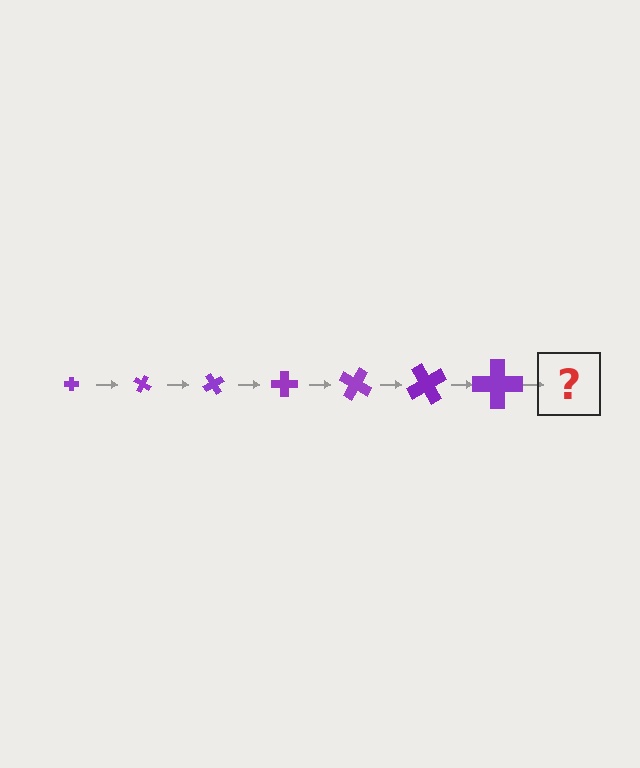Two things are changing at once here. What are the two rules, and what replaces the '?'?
The two rules are that the cross grows larger each step and it rotates 30 degrees each step. The '?' should be a cross, larger than the previous one and rotated 210 degrees from the start.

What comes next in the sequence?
The next element should be a cross, larger than the previous one and rotated 210 degrees from the start.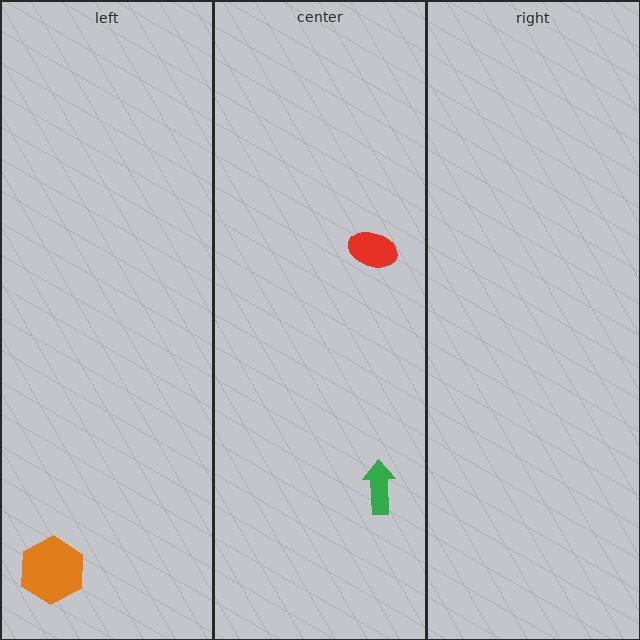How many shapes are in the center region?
2.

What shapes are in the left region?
The orange hexagon.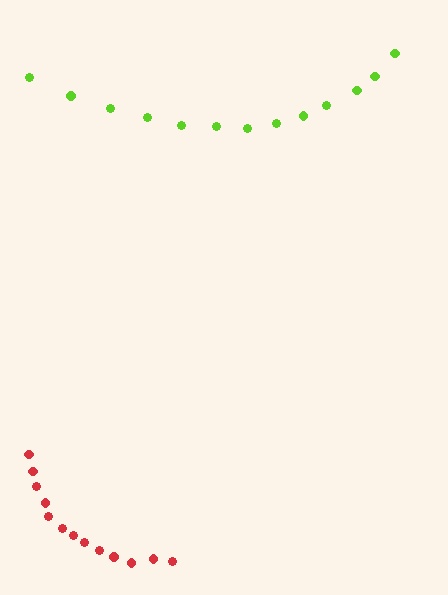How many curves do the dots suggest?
There are 2 distinct paths.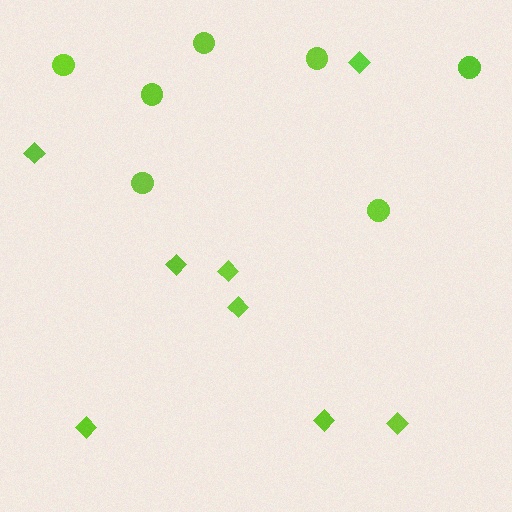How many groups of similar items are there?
There are 2 groups: one group of diamonds (8) and one group of circles (7).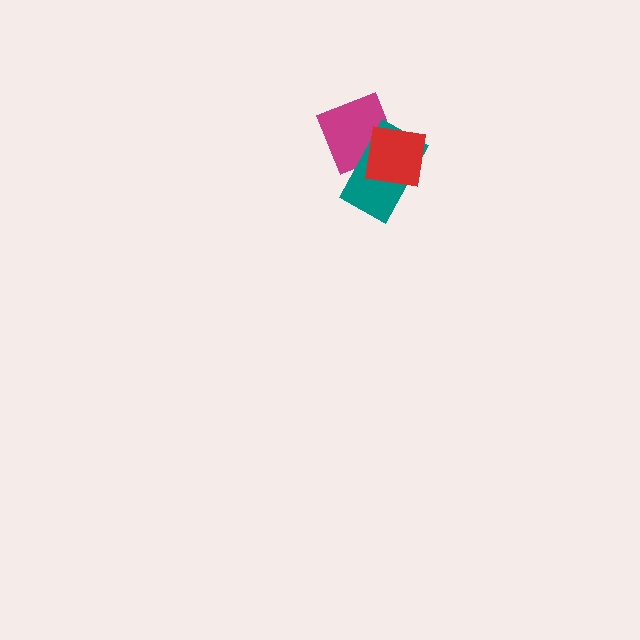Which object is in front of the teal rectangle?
The red square is in front of the teal rectangle.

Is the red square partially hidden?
No, no other shape covers it.